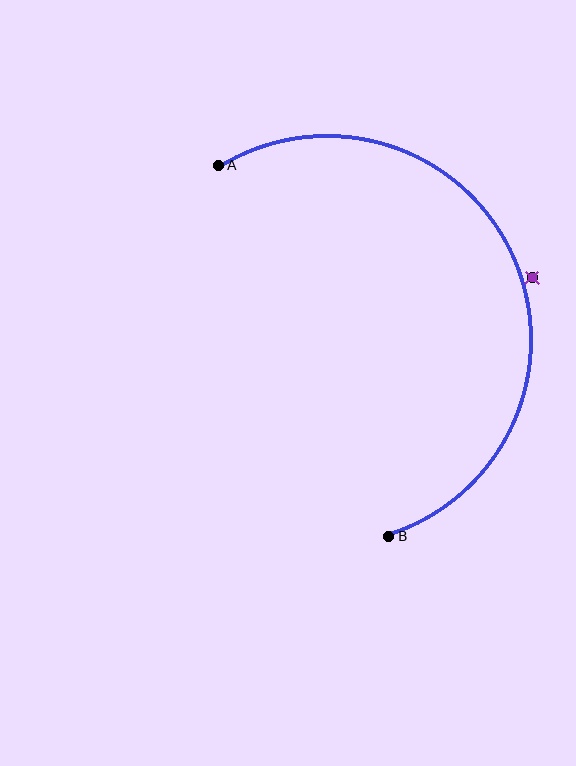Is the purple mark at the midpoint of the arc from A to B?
No — the purple mark does not lie on the arc at all. It sits slightly outside the curve.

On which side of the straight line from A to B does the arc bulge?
The arc bulges to the right of the straight line connecting A and B.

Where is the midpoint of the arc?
The arc midpoint is the point on the curve farthest from the straight line joining A and B. It sits to the right of that line.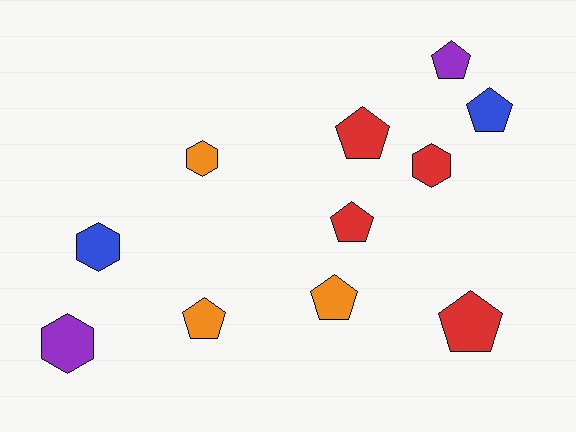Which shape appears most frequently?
Pentagon, with 7 objects.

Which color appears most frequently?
Red, with 4 objects.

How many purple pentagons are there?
There is 1 purple pentagon.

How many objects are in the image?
There are 11 objects.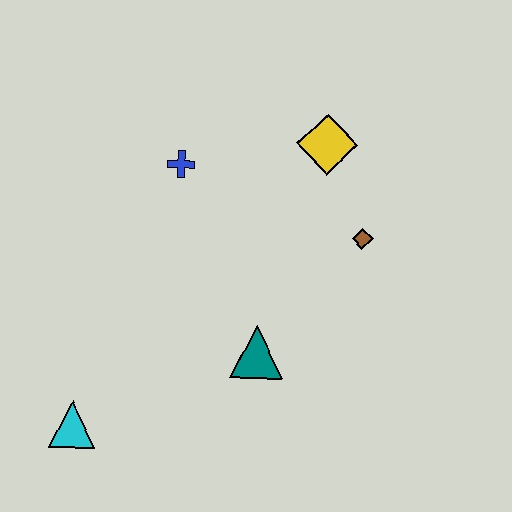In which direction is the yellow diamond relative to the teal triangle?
The yellow diamond is above the teal triangle.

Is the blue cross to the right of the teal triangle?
No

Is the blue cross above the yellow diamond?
No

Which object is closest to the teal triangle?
The brown diamond is closest to the teal triangle.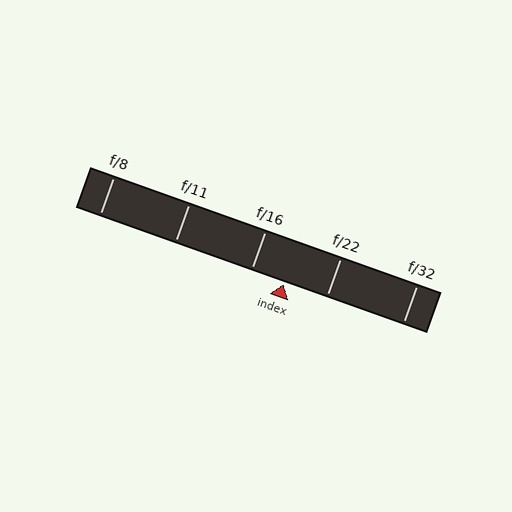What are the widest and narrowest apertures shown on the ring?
The widest aperture shown is f/8 and the narrowest is f/32.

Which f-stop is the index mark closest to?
The index mark is closest to f/16.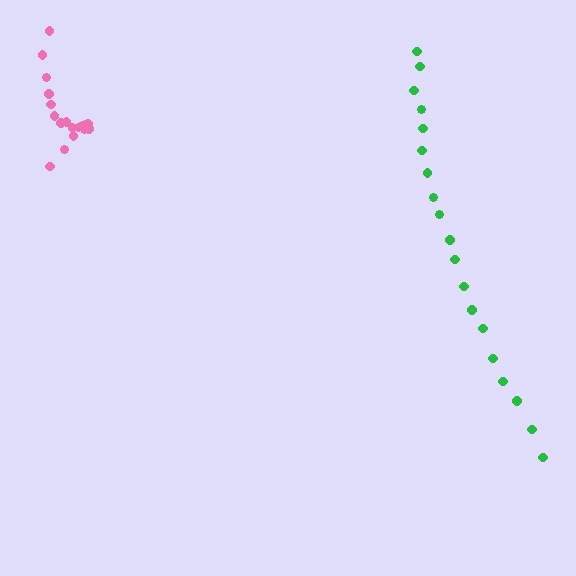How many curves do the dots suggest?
There are 2 distinct paths.